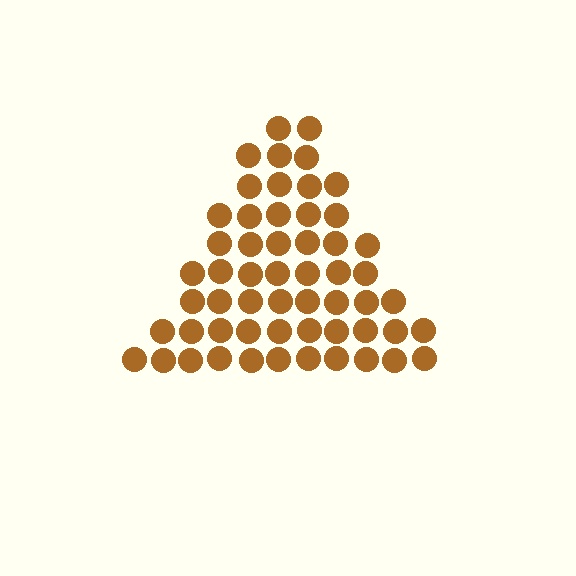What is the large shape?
The large shape is a triangle.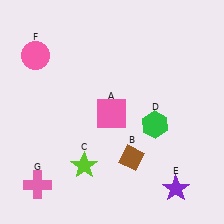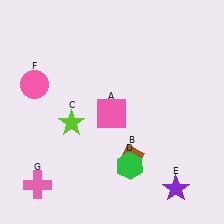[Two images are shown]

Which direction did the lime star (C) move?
The lime star (C) moved up.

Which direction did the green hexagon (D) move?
The green hexagon (D) moved down.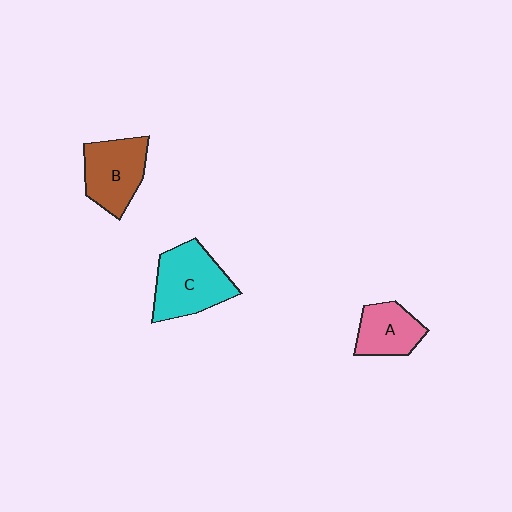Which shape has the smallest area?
Shape A (pink).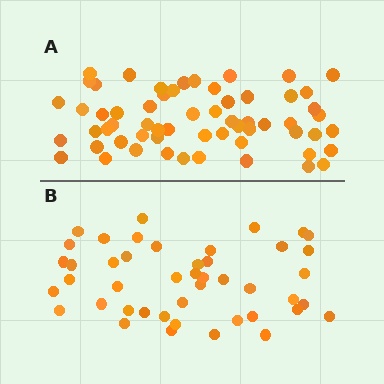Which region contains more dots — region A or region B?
Region A (the top region) has more dots.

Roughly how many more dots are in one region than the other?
Region A has approximately 15 more dots than region B.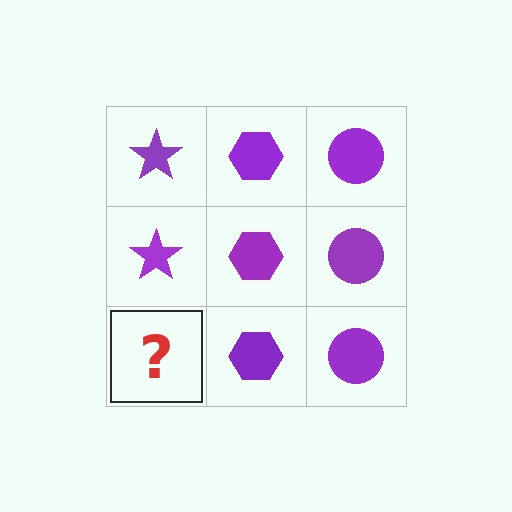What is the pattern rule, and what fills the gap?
The rule is that each column has a consistent shape. The gap should be filled with a purple star.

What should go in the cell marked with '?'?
The missing cell should contain a purple star.